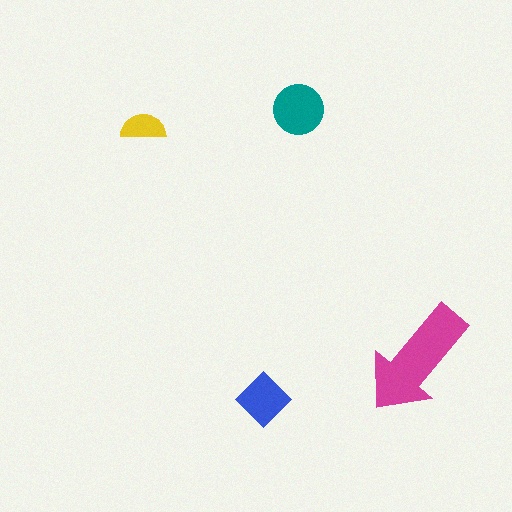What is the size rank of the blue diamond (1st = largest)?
3rd.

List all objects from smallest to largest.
The yellow semicircle, the blue diamond, the teal circle, the magenta arrow.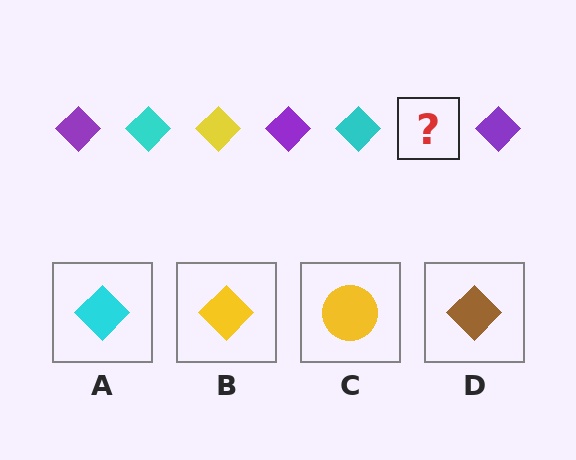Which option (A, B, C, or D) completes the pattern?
B.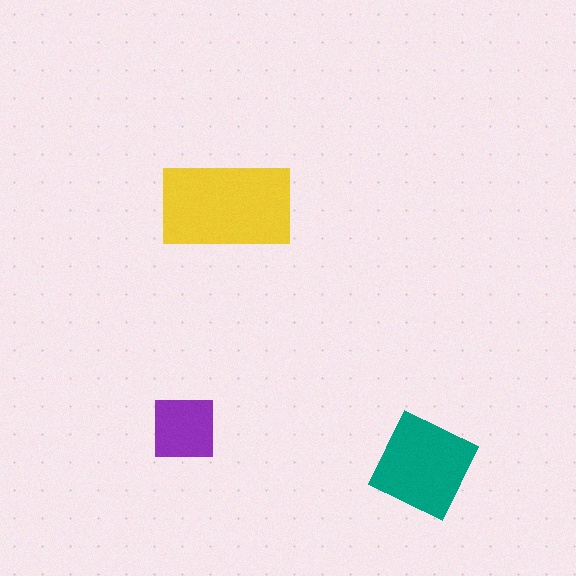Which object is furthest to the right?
The teal diamond is rightmost.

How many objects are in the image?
There are 3 objects in the image.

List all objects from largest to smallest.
The yellow rectangle, the teal diamond, the purple square.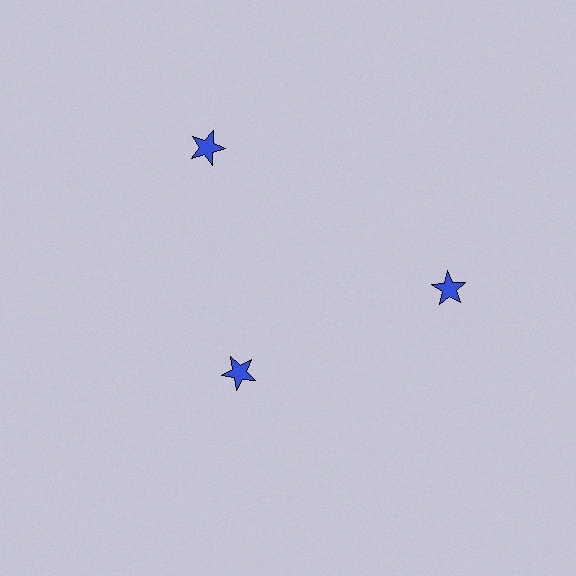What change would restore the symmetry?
The symmetry would be restored by moving it outward, back onto the ring so that all 3 stars sit at equal angles and equal distance from the center.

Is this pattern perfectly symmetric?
No. The 3 blue stars are arranged in a ring, but one element near the 7 o'clock position is pulled inward toward the center, breaking the 3-fold rotational symmetry.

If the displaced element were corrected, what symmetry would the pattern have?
It would have 3-fold rotational symmetry — the pattern would map onto itself every 120 degrees.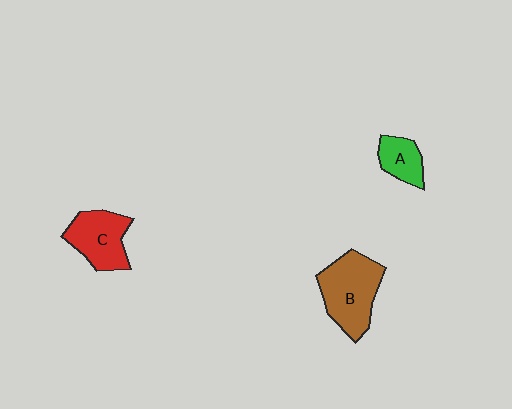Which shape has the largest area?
Shape B (brown).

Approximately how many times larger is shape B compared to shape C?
Approximately 1.3 times.